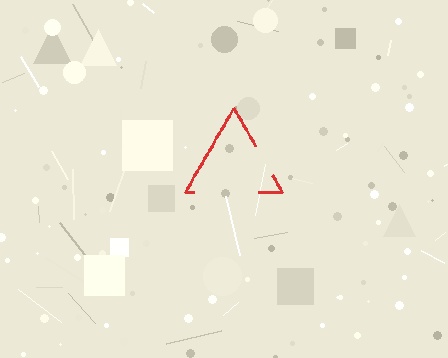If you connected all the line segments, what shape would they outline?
They would outline a triangle.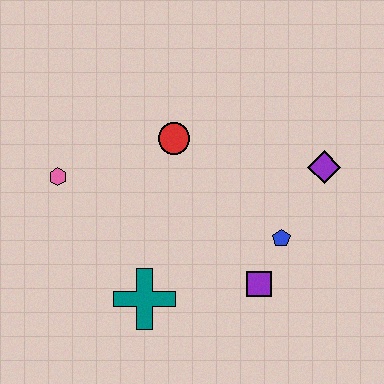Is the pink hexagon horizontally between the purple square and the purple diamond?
No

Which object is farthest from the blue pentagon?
The pink hexagon is farthest from the blue pentagon.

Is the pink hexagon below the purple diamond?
Yes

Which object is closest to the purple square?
The blue pentagon is closest to the purple square.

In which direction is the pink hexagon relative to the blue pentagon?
The pink hexagon is to the left of the blue pentagon.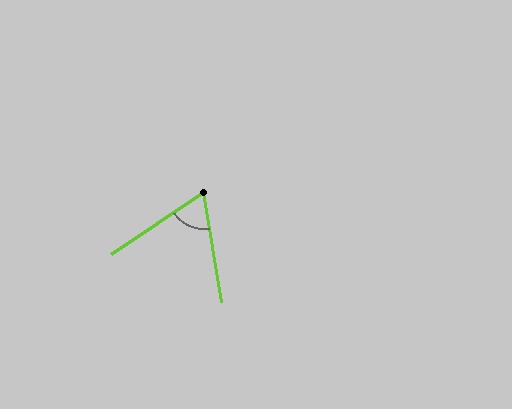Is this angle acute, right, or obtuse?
It is acute.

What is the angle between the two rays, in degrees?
Approximately 65 degrees.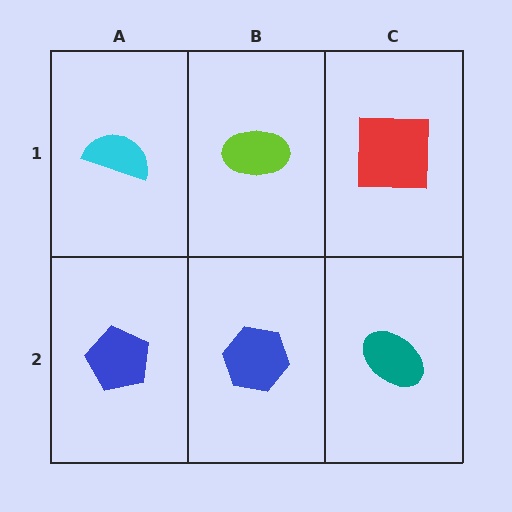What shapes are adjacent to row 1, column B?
A blue hexagon (row 2, column B), a cyan semicircle (row 1, column A), a red square (row 1, column C).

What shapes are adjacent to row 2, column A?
A cyan semicircle (row 1, column A), a blue hexagon (row 2, column B).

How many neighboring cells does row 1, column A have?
2.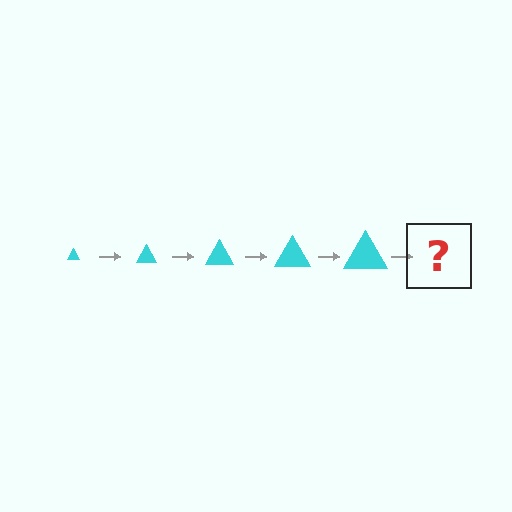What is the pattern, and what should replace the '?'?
The pattern is that the triangle gets progressively larger each step. The '?' should be a cyan triangle, larger than the previous one.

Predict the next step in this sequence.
The next step is a cyan triangle, larger than the previous one.